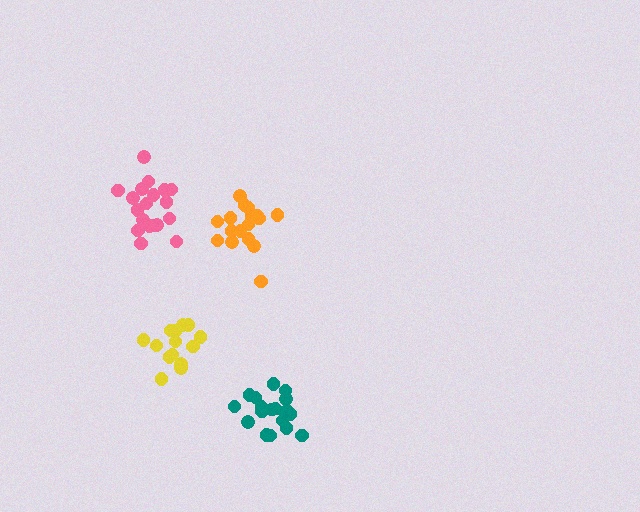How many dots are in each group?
Group 1: 14 dots, Group 2: 19 dots, Group 3: 19 dots, Group 4: 17 dots (69 total).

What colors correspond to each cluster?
The clusters are colored: yellow, pink, teal, orange.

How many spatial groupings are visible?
There are 4 spatial groupings.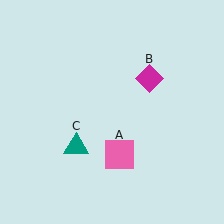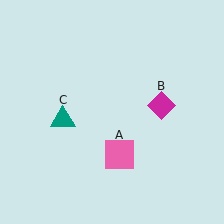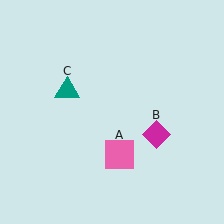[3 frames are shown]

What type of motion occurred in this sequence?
The magenta diamond (object B), teal triangle (object C) rotated clockwise around the center of the scene.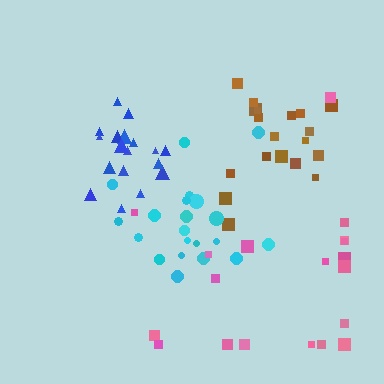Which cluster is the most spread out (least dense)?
Pink.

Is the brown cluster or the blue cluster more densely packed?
Blue.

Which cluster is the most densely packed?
Blue.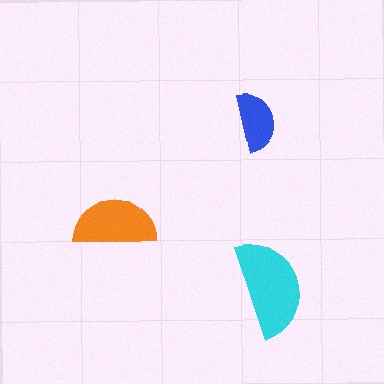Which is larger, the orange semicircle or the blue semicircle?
The orange one.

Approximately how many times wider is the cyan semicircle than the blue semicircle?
About 1.5 times wider.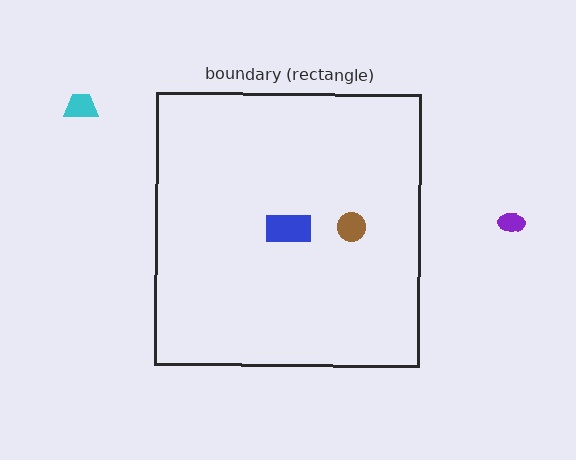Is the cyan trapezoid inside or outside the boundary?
Outside.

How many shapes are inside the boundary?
2 inside, 2 outside.